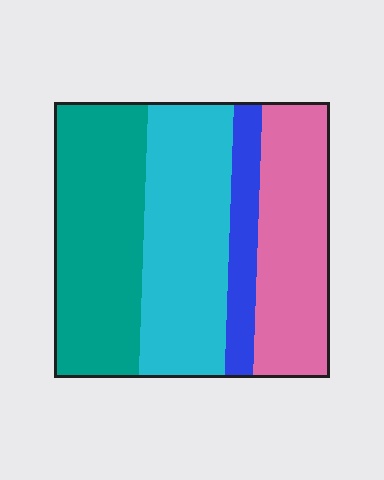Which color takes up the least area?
Blue, at roughly 10%.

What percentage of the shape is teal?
Teal covers around 30% of the shape.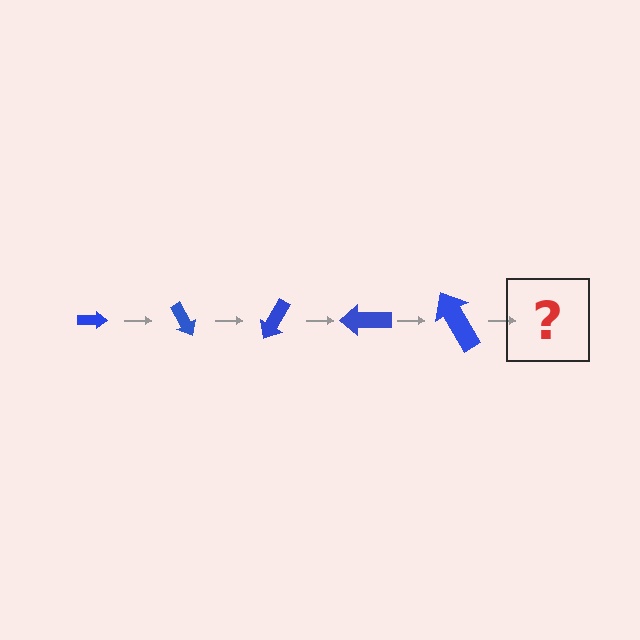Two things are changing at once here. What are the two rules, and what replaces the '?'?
The two rules are that the arrow grows larger each step and it rotates 60 degrees each step. The '?' should be an arrow, larger than the previous one and rotated 300 degrees from the start.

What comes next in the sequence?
The next element should be an arrow, larger than the previous one and rotated 300 degrees from the start.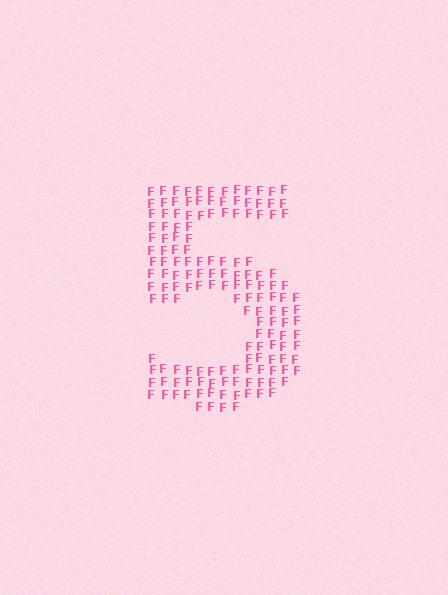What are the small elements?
The small elements are letter F's.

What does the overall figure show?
The overall figure shows the digit 5.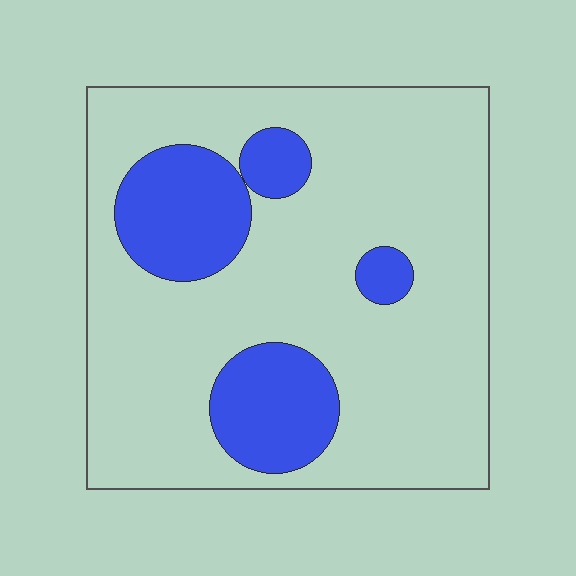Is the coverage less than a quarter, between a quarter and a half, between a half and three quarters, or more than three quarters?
Less than a quarter.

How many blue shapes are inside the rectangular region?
4.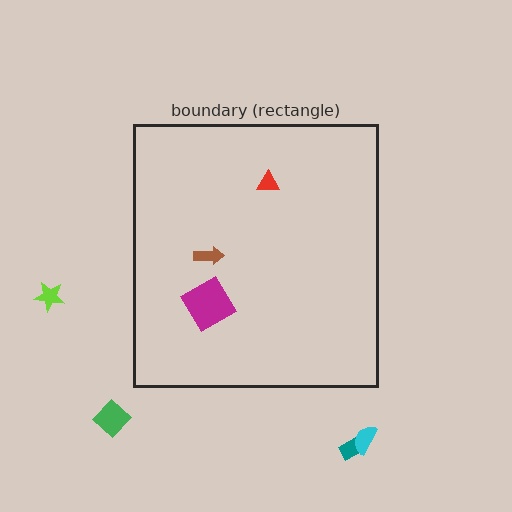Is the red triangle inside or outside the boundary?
Inside.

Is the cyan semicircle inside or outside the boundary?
Outside.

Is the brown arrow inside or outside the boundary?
Inside.